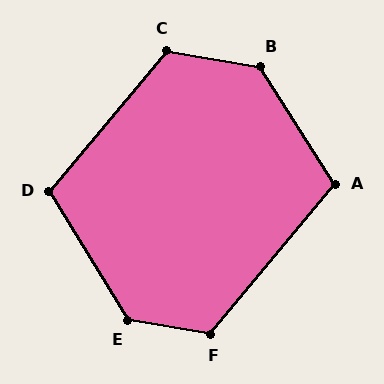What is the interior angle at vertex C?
Approximately 121 degrees (obtuse).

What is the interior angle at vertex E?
Approximately 131 degrees (obtuse).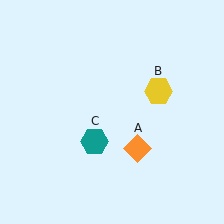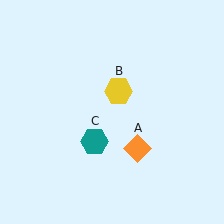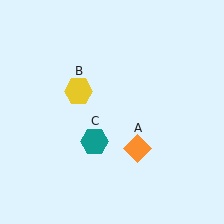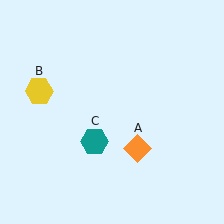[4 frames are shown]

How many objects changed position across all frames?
1 object changed position: yellow hexagon (object B).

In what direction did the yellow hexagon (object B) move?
The yellow hexagon (object B) moved left.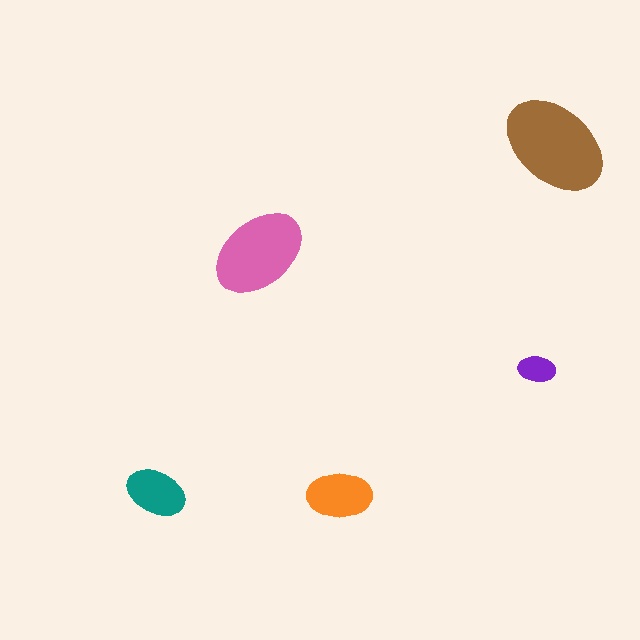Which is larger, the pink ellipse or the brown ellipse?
The brown one.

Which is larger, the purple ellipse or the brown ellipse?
The brown one.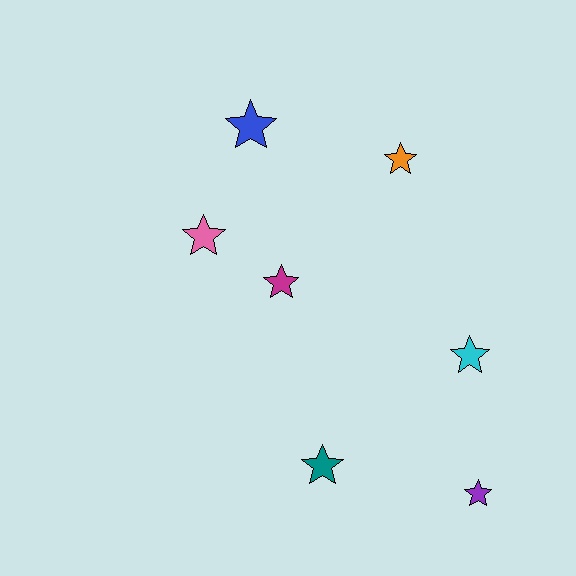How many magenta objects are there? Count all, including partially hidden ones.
There is 1 magenta object.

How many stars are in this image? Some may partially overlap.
There are 7 stars.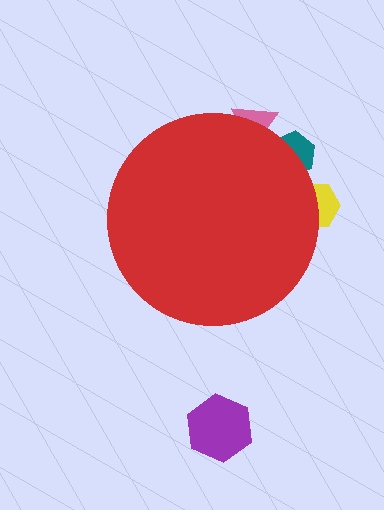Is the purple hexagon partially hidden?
No, the purple hexagon is fully visible.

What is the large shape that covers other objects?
A red circle.